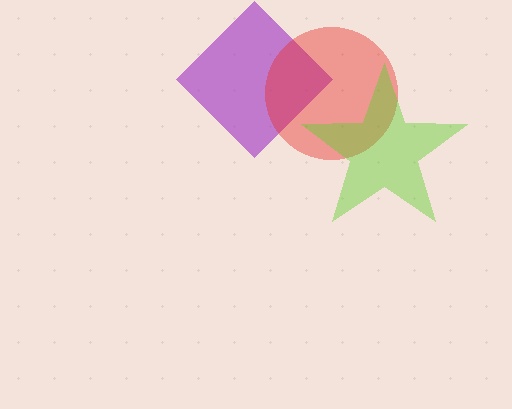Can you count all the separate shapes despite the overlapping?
Yes, there are 3 separate shapes.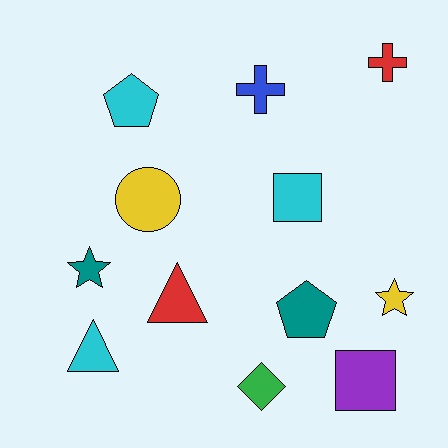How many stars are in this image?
There are 2 stars.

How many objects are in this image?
There are 12 objects.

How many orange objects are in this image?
There are no orange objects.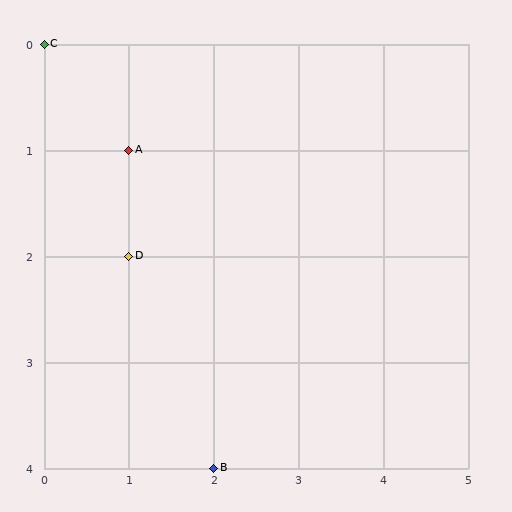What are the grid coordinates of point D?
Point D is at grid coordinates (1, 2).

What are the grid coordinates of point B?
Point B is at grid coordinates (2, 4).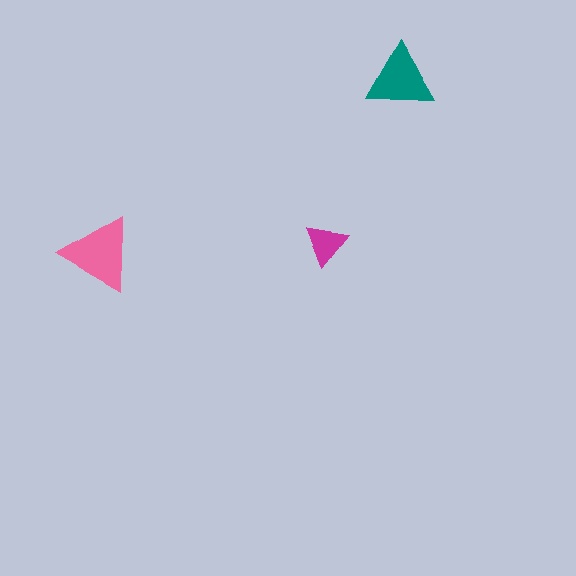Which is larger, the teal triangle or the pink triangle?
The pink one.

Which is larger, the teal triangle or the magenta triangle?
The teal one.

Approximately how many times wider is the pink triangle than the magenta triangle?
About 1.5 times wider.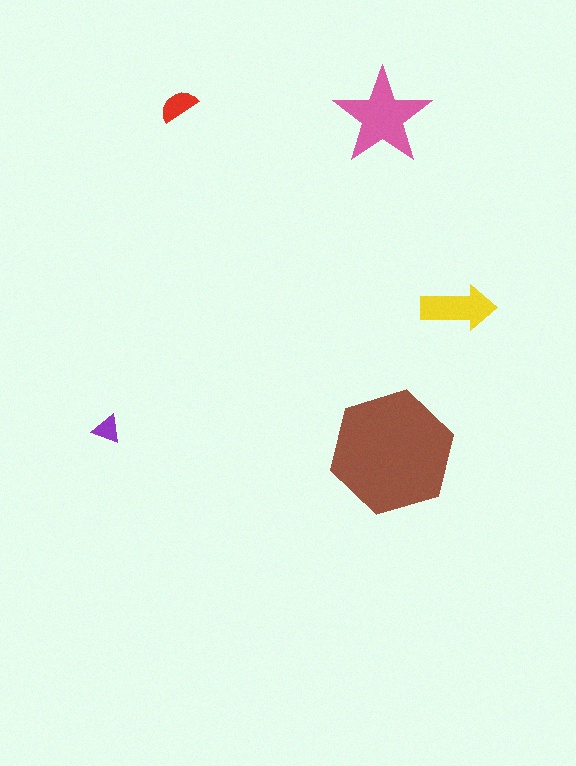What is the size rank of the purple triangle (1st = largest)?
5th.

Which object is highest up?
The red semicircle is topmost.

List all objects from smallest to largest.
The purple triangle, the red semicircle, the yellow arrow, the pink star, the brown hexagon.